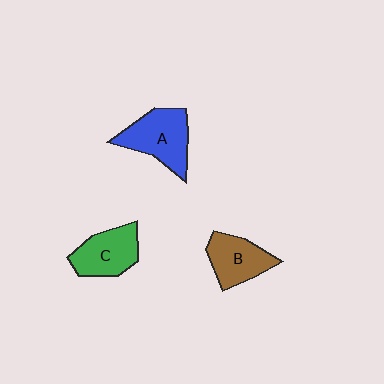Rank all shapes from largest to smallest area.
From largest to smallest: A (blue), C (green), B (brown).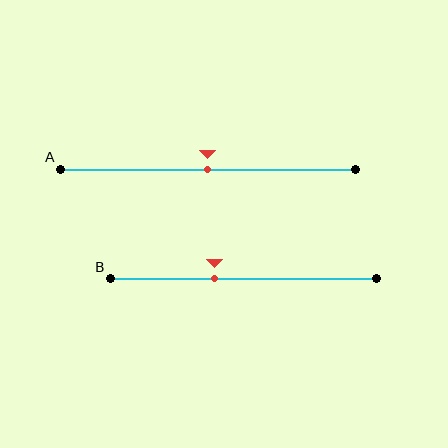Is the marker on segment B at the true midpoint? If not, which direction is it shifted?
No, the marker on segment B is shifted to the left by about 11% of the segment length.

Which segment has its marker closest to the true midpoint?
Segment A has its marker closest to the true midpoint.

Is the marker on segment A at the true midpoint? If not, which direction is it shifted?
Yes, the marker on segment A is at the true midpoint.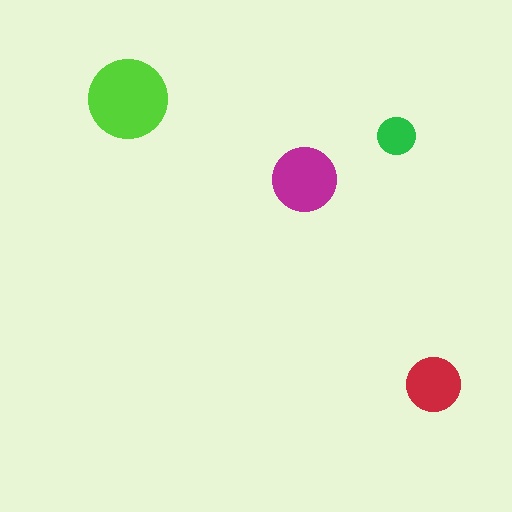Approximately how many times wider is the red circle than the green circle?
About 1.5 times wider.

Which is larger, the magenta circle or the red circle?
The magenta one.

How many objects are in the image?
There are 4 objects in the image.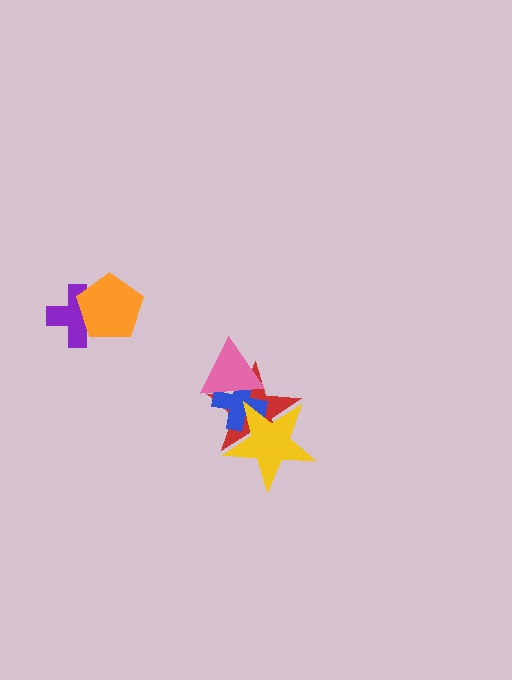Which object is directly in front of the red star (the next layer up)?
The blue cross is directly in front of the red star.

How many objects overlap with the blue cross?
3 objects overlap with the blue cross.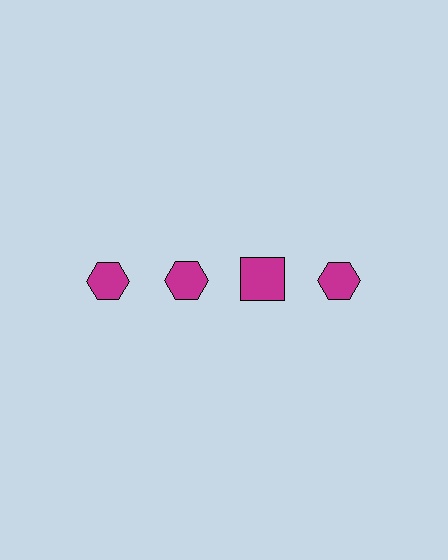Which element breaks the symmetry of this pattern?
The magenta square in the top row, center column breaks the symmetry. All other shapes are magenta hexagons.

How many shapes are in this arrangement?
There are 4 shapes arranged in a grid pattern.